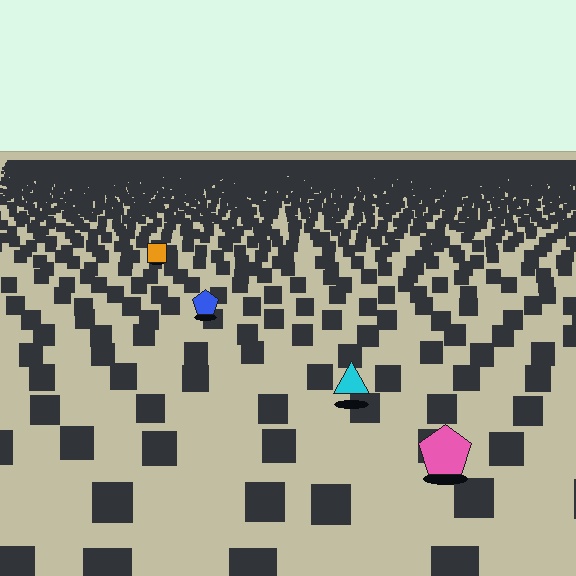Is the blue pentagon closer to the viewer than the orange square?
Yes. The blue pentagon is closer — you can tell from the texture gradient: the ground texture is coarser near it.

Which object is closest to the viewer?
The pink pentagon is closest. The texture marks near it are larger and more spread out.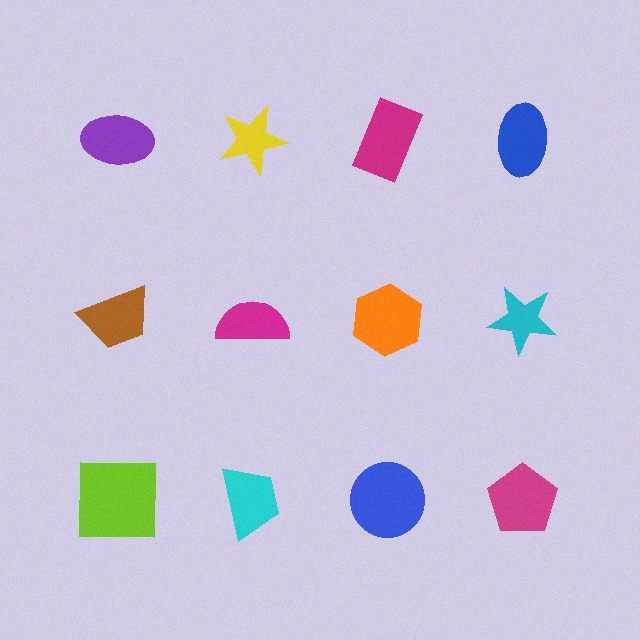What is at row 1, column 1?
A purple ellipse.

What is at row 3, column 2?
A cyan trapezoid.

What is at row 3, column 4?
A magenta pentagon.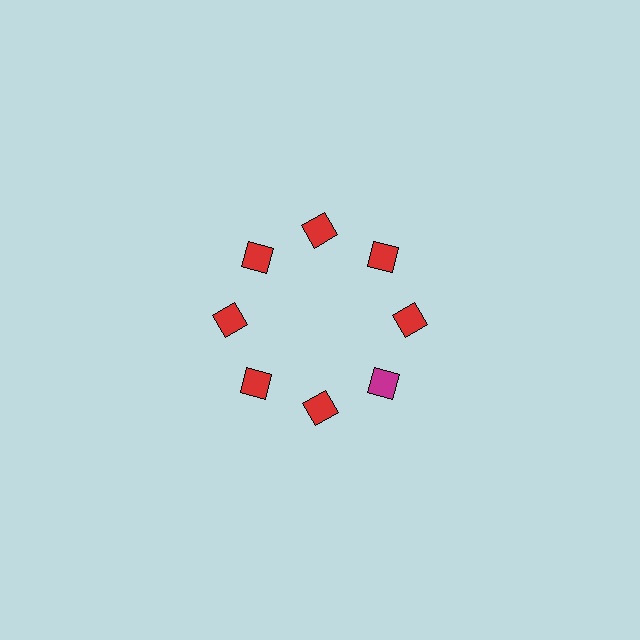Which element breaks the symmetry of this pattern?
The magenta square at roughly the 4 o'clock position breaks the symmetry. All other shapes are red squares.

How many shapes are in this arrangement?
There are 8 shapes arranged in a ring pattern.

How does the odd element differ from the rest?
It has a different color: magenta instead of red.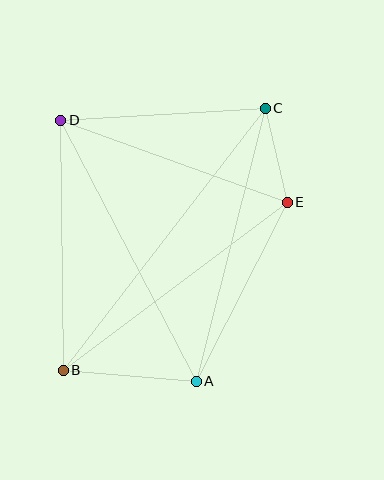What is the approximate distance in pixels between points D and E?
The distance between D and E is approximately 241 pixels.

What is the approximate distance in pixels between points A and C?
The distance between A and C is approximately 282 pixels.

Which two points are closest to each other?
Points C and E are closest to each other.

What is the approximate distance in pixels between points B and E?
The distance between B and E is approximately 280 pixels.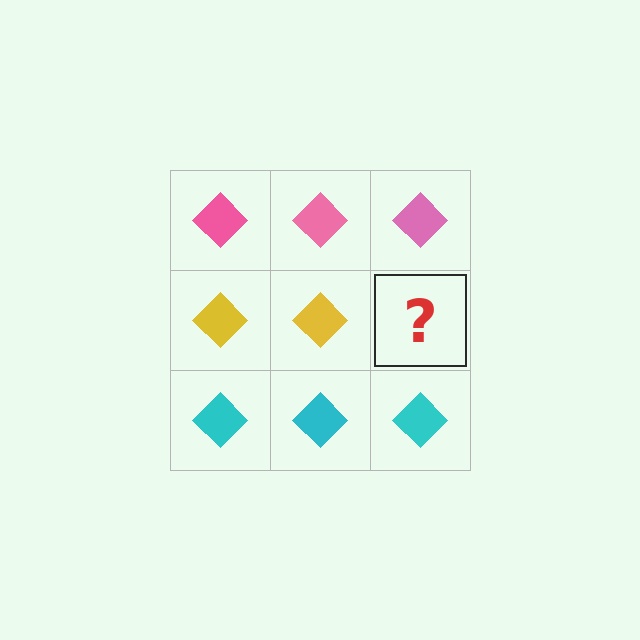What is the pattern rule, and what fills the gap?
The rule is that each row has a consistent color. The gap should be filled with a yellow diamond.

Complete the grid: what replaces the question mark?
The question mark should be replaced with a yellow diamond.